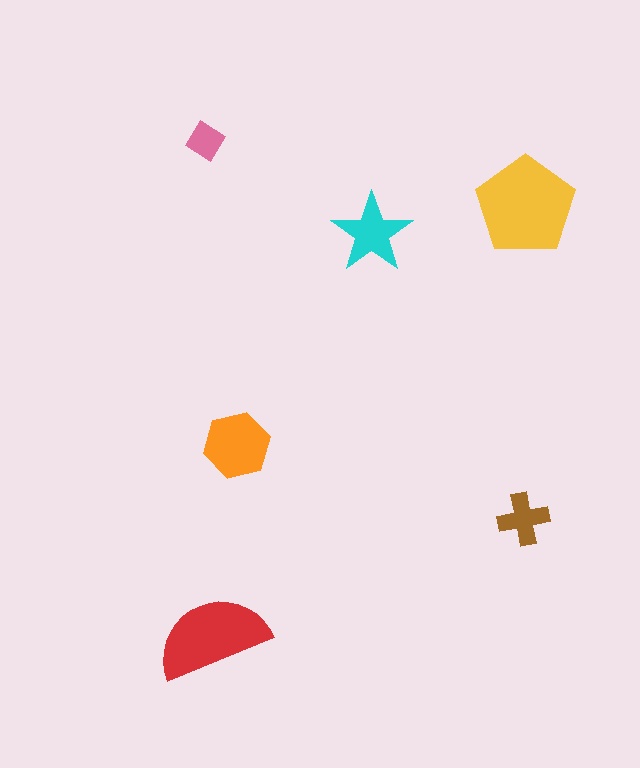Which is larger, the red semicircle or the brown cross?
The red semicircle.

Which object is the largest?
The yellow pentagon.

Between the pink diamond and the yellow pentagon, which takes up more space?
The yellow pentagon.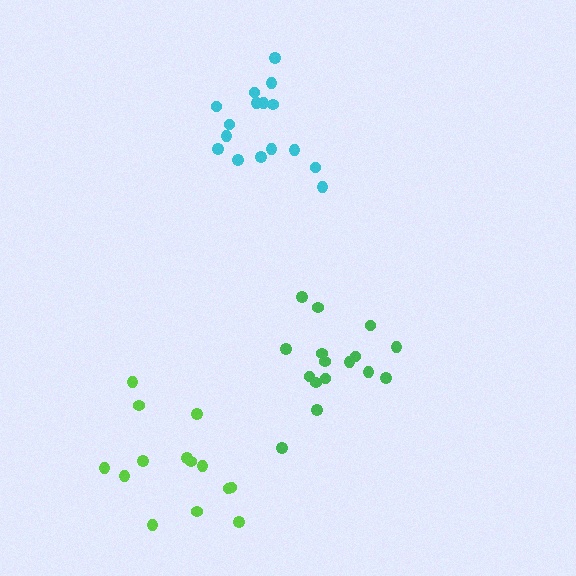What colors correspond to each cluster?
The clusters are colored: green, lime, cyan.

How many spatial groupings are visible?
There are 3 spatial groupings.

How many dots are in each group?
Group 1: 16 dots, Group 2: 14 dots, Group 3: 16 dots (46 total).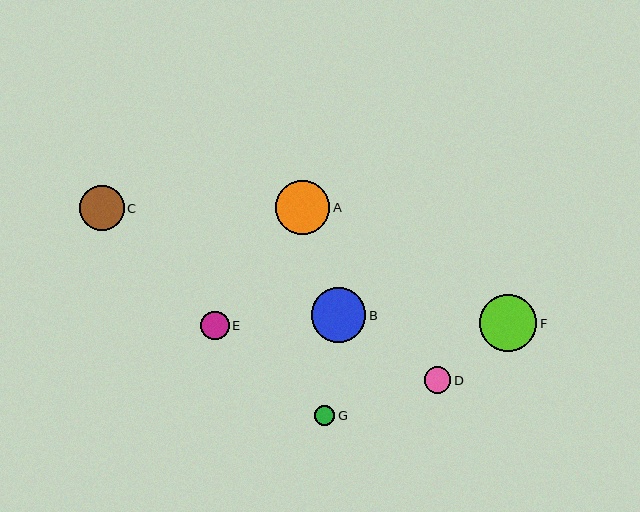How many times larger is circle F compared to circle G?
Circle F is approximately 2.9 times the size of circle G.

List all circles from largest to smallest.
From largest to smallest: F, B, A, C, E, D, G.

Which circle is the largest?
Circle F is the largest with a size of approximately 57 pixels.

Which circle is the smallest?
Circle G is the smallest with a size of approximately 20 pixels.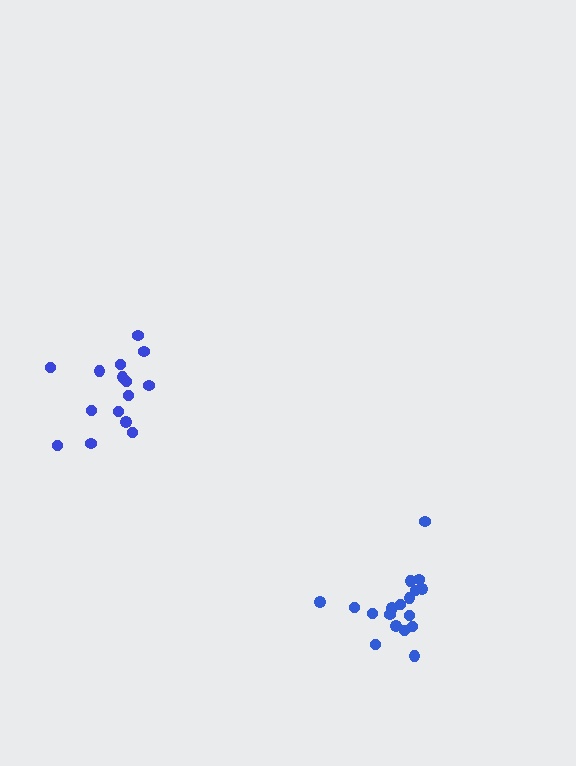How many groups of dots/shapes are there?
There are 2 groups.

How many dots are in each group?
Group 1: 18 dots, Group 2: 15 dots (33 total).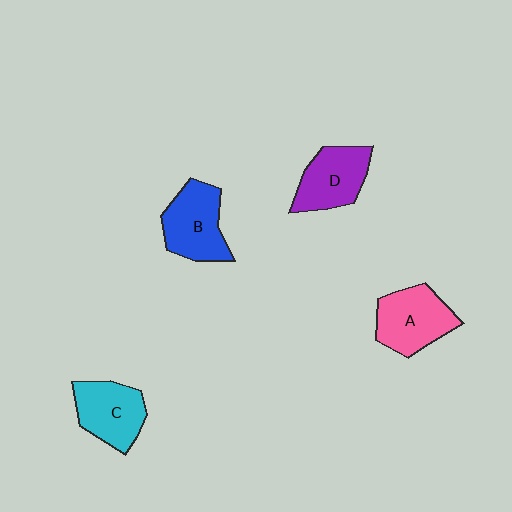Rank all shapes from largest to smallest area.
From largest to smallest: A (pink), B (blue), C (cyan), D (purple).